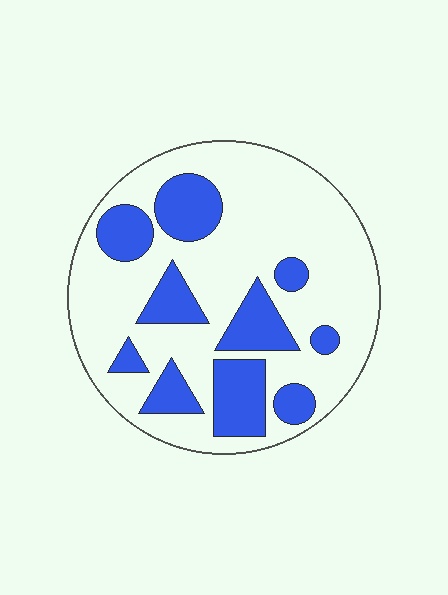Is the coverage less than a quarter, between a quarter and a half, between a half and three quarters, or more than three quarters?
Between a quarter and a half.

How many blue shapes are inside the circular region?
10.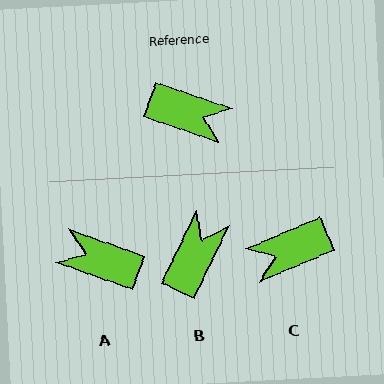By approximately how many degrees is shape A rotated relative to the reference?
Approximately 180 degrees counter-clockwise.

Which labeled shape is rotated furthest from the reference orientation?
A, about 180 degrees away.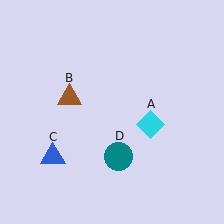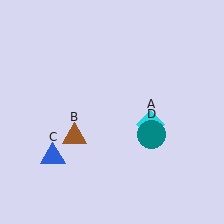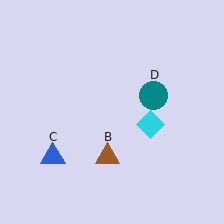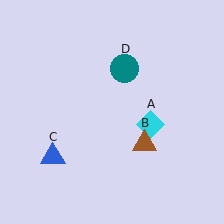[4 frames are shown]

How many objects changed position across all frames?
2 objects changed position: brown triangle (object B), teal circle (object D).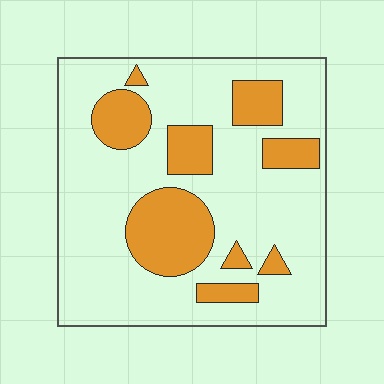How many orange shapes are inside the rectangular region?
9.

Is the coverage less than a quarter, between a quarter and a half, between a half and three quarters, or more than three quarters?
Between a quarter and a half.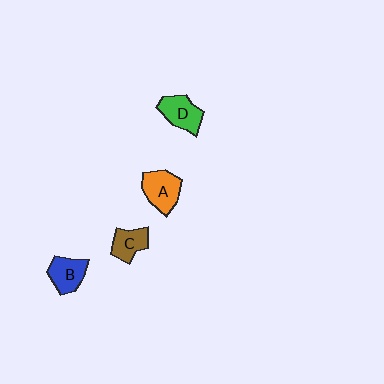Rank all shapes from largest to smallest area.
From largest to smallest: A (orange), D (green), B (blue), C (brown).